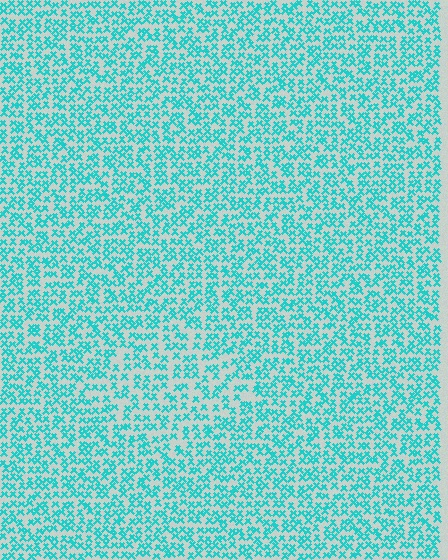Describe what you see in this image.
The image contains small cyan elements arranged at two different densities. A diamond-shaped region is visible where the elements are less densely packed than the surrounding area.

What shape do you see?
I see a diamond.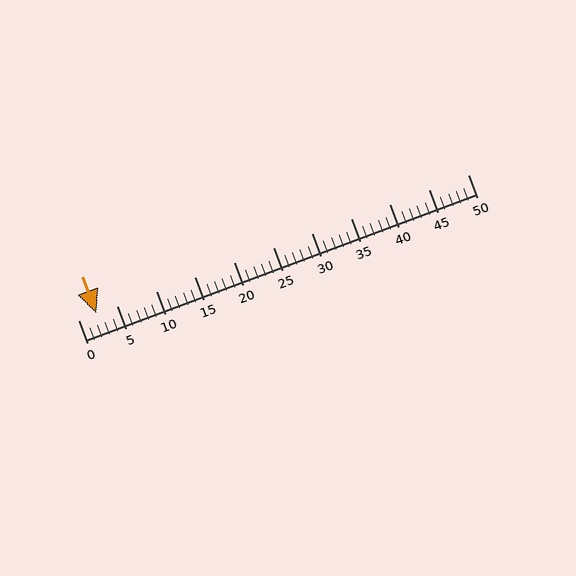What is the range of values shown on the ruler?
The ruler shows values from 0 to 50.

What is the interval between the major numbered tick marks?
The major tick marks are spaced 5 units apart.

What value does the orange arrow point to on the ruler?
The orange arrow points to approximately 2.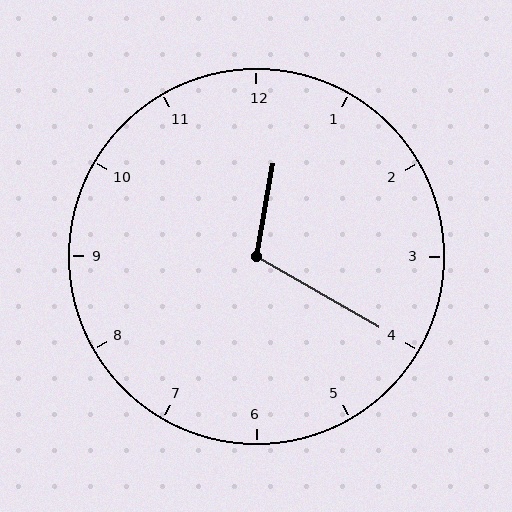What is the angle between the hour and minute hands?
Approximately 110 degrees.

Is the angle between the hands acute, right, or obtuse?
It is obtuse.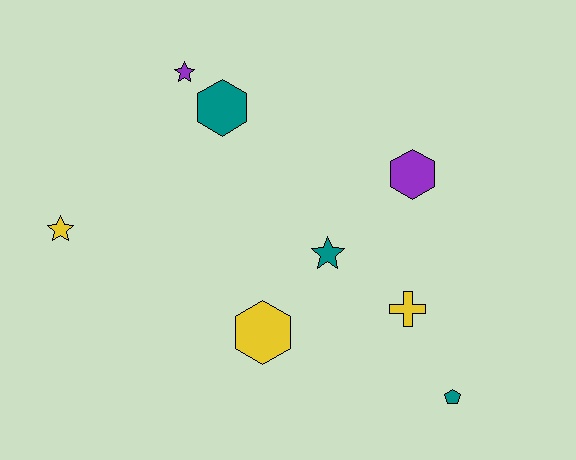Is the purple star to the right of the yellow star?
Yes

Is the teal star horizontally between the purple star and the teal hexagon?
No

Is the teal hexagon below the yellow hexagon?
No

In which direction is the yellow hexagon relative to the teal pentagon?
The yellow hexagon is to the left of the teal pentagon.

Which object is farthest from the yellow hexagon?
The purple star is farthest from the yellow hexagon.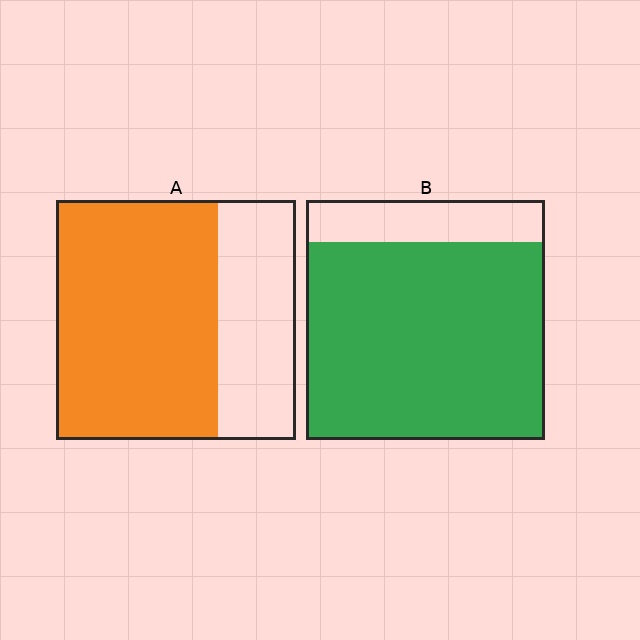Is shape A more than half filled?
Yes.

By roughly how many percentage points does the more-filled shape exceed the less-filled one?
By roughly 15 percentage points (B over A).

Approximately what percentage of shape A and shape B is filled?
A is approximately 70% and B is approximately 80%.